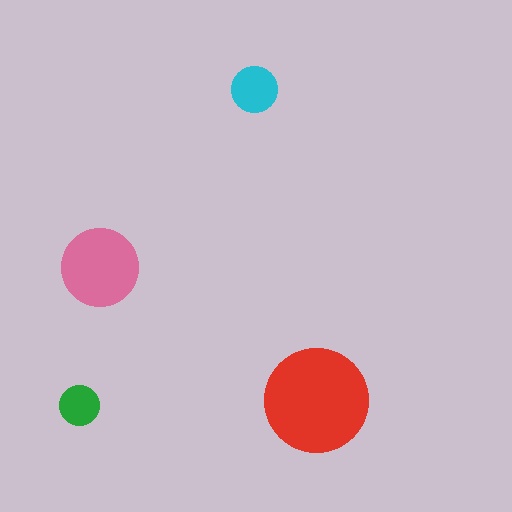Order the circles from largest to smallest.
the red one, the pink one, the cyan one, the green one.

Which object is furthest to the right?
The red circle is rightmost.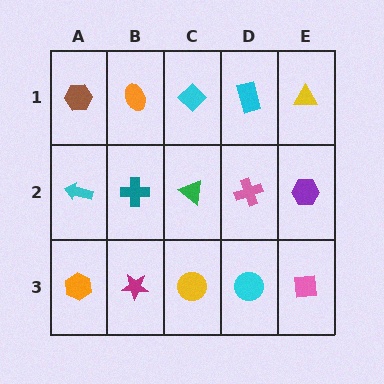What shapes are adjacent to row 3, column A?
A cyan arrow (row 2, column A), a magenta star (row 3, column B).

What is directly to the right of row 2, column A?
A teal cross.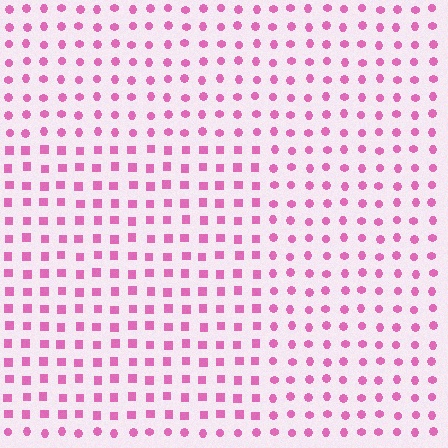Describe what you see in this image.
The image is filled with small pink elements arranged in a uniform grid. A rectangle-shaped region contains squares, while the surrounding area contains circles. The boundary is defined purely by the change in element shape.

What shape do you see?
I see a rectangle.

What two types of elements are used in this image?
The image uses squares inside the rectangle region and circles outside it.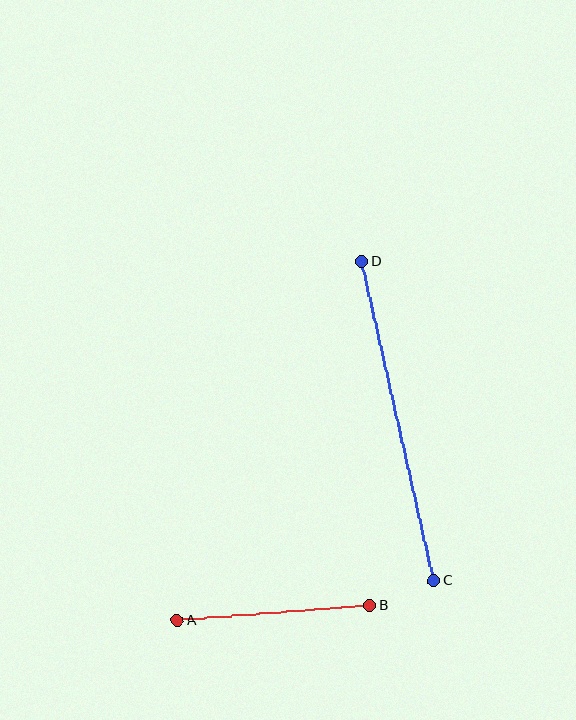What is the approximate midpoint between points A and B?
The midpoint is at approximately (273, 613) pixels.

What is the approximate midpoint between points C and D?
The midpoint is at approximately (398, 421) pixels.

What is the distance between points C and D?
The distance is approximately 327 pixels.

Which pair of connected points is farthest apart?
Points C and D are farthest apart.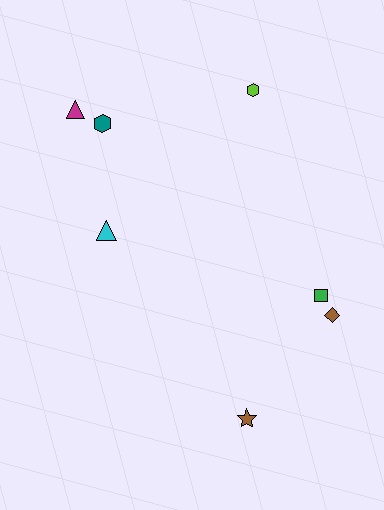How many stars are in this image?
There is 1 star.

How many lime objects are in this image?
There is 1 lime object.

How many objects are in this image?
There are 7 objects.